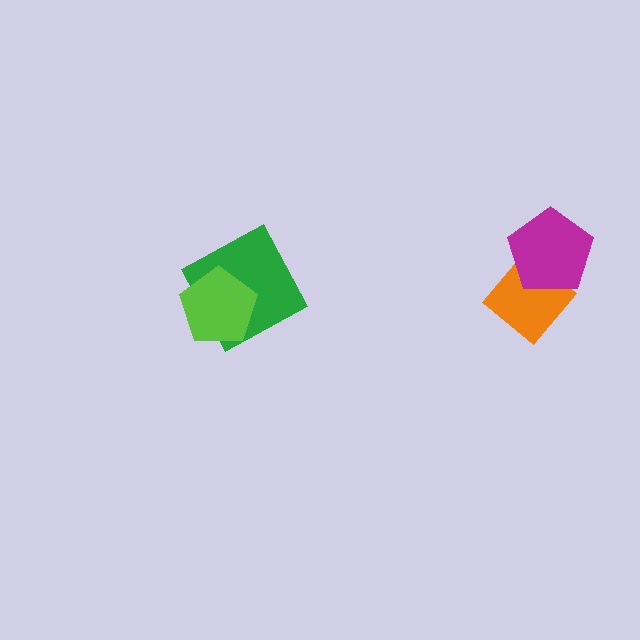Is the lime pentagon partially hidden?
No, no other shape covers it.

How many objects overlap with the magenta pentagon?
1 object overlaps with the magenta pentagon.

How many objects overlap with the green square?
1 object overlaps with the green square.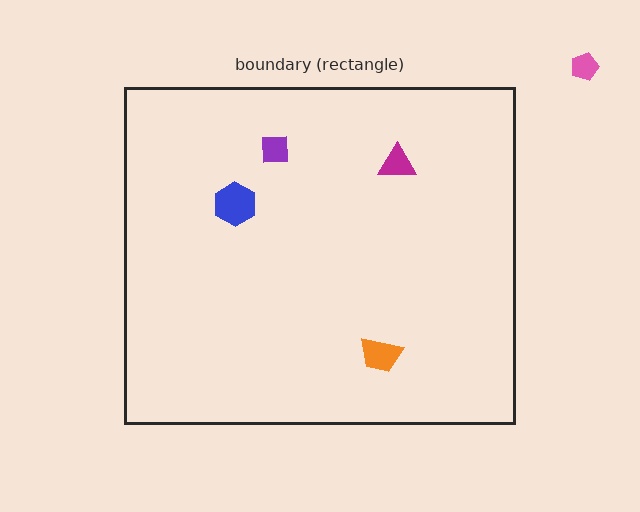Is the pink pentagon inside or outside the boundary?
Outside.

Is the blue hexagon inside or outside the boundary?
Inside.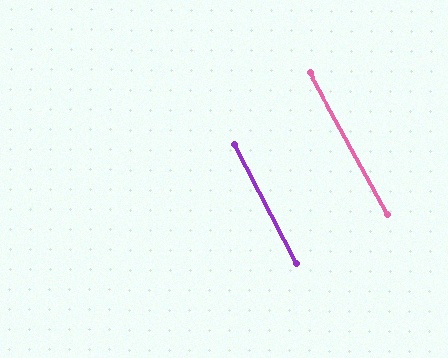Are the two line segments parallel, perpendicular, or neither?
Parallel — their directions differ by only 1.7°.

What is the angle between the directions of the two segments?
Approximately 2 degrees.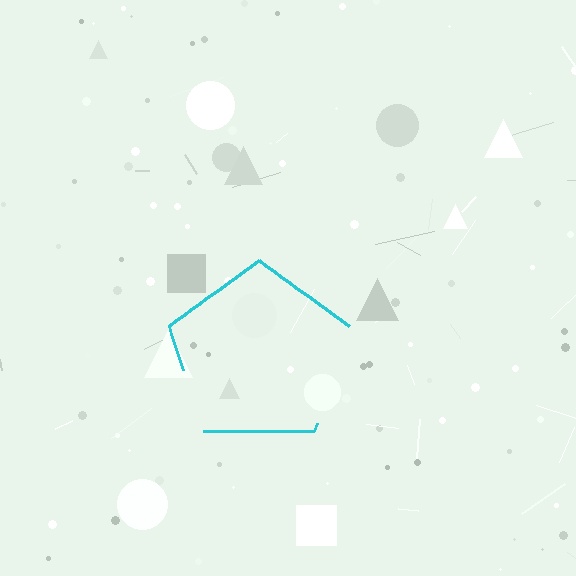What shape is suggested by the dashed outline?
The dashed outline suggests a pentagon.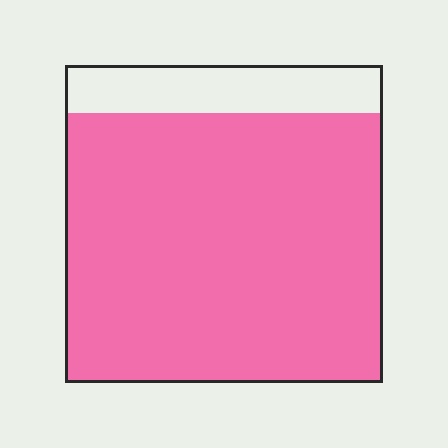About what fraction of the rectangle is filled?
About five sixths (5/6).